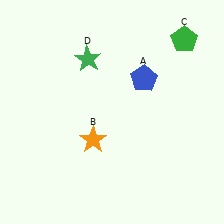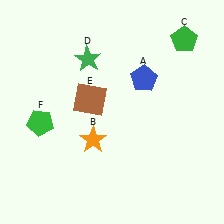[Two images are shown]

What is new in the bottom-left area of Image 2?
A green pentagon (F) was added in the bottom-left area of Image 2.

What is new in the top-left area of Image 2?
A brown square (E) was added in the top-left area of Image 2.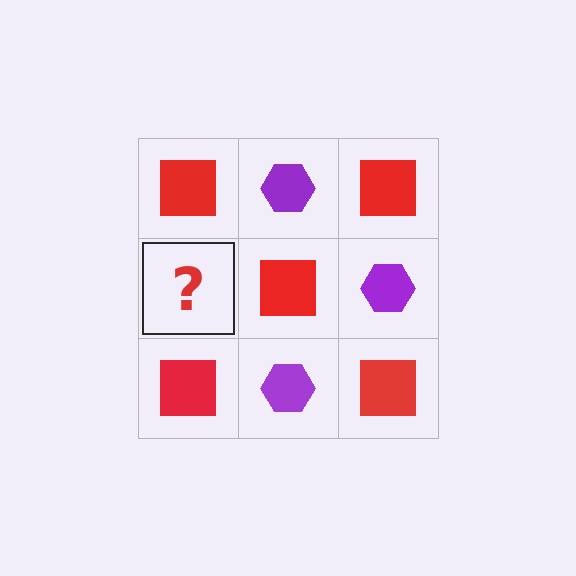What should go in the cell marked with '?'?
The missing cell should contain a purple hexagon.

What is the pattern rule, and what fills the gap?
The rule is that it alternates red square and purple hexagon in a checkerboard pattern. The gap should be filled with a purple hexagon.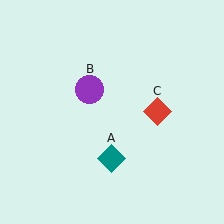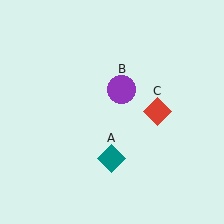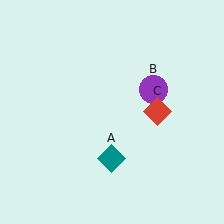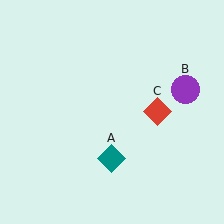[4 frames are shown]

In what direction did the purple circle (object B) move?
The purple circle (object B) moved right.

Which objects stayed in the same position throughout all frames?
Teal diamond (object A) and red diamond (object C) remained stationary.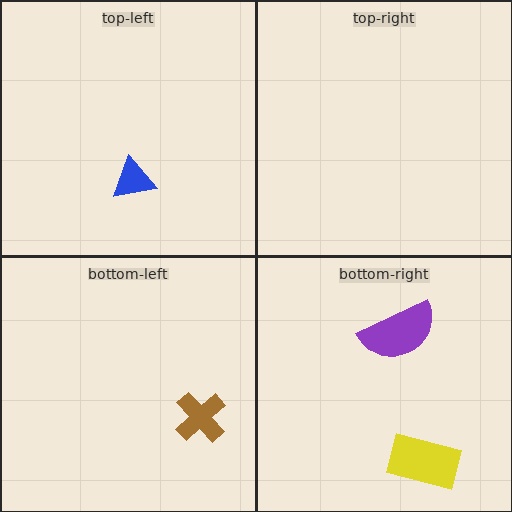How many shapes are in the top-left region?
1.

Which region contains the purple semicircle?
The bottom-right region.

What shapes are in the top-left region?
The blue triangle.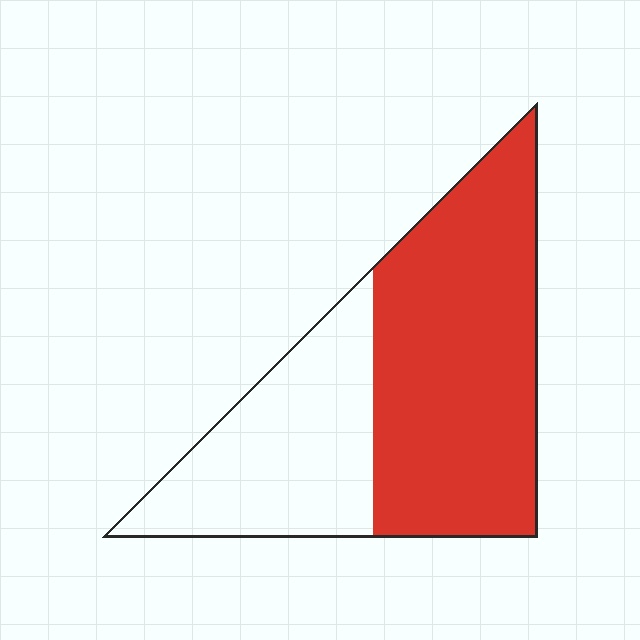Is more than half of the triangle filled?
Yes.